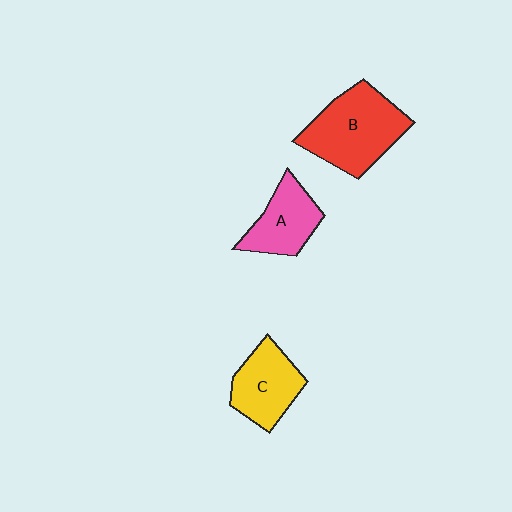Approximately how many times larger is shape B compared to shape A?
Approximately 1.6 times.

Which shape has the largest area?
Shape B (red).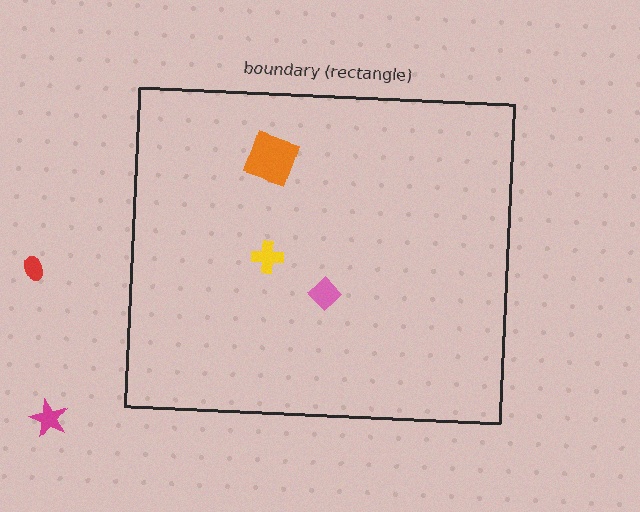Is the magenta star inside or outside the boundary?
Outside.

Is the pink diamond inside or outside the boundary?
Inside.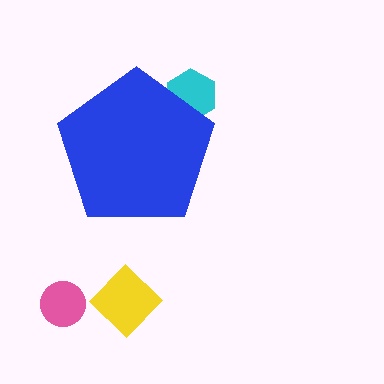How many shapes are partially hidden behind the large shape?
1 shape is partially hidden.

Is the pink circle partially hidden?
No, the pink circle is fully visible.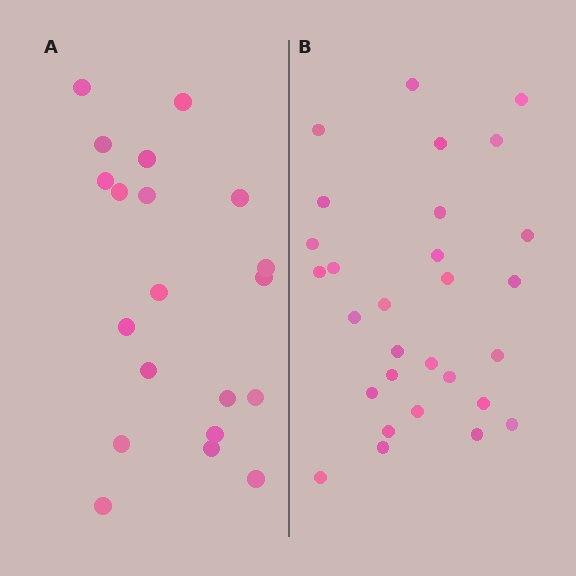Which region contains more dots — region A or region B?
Region B (the right region) has more dots.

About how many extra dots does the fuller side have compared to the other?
Region B has roughly 8 or so more dots than region A.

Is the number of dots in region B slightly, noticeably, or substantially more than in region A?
Region B has substantially more. The ratio is roughly 1.4 to 1.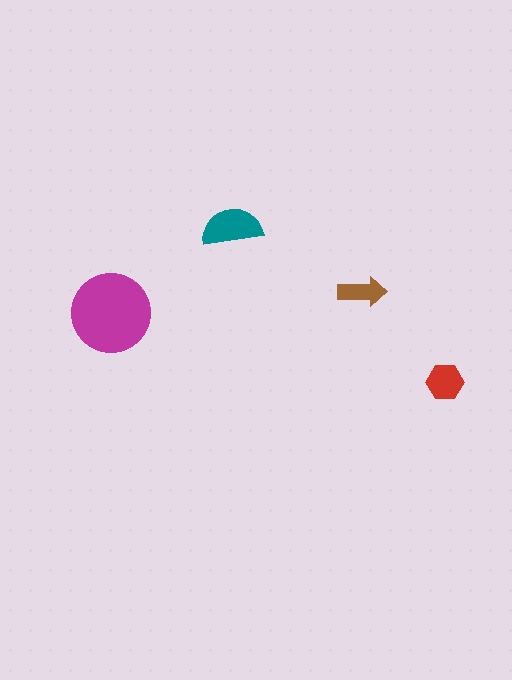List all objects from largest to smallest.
The magenta circle, the teal semicircle, the red hexagon, the brown arrow.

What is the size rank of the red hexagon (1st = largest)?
3rd.